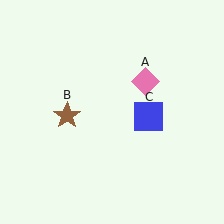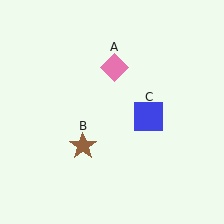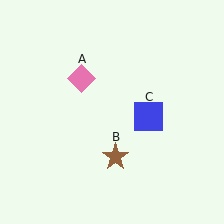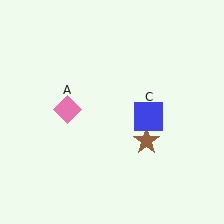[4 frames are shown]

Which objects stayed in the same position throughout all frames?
Blue square (object C) remained stationary.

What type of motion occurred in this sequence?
The pink diamond (object A), brown star (object B) rotated counterclockwise around the center of the scene.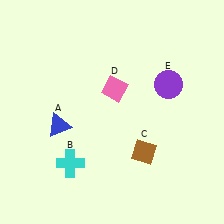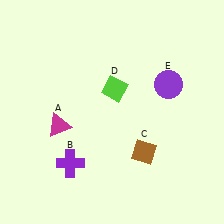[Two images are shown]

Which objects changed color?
A changed from blue to magenta. B changed from cyan to purple. D changed from pink to lime.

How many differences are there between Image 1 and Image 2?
There are 3 differences between the two images.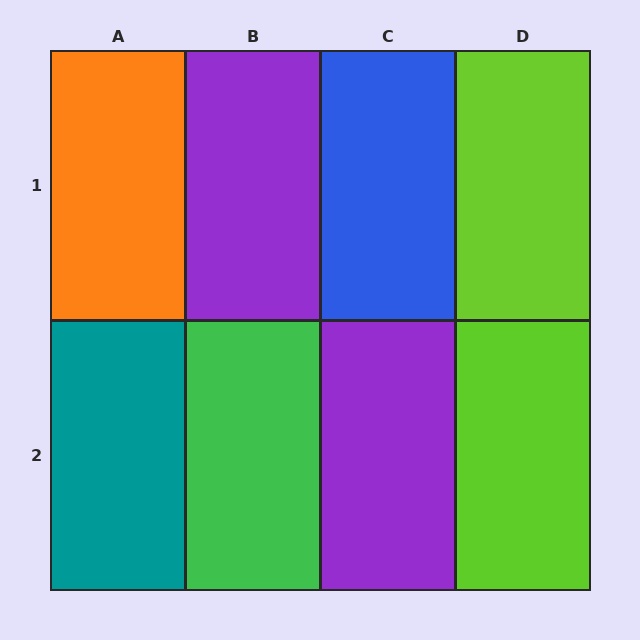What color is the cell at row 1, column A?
Orange.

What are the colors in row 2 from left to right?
Teal, green, purple, lime.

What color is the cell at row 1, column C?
Blue.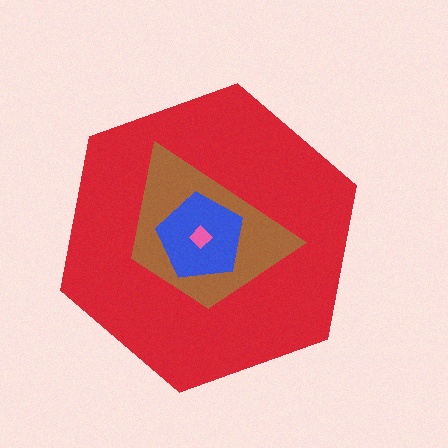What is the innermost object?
The pink diamond.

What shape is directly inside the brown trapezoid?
The blue pentagon.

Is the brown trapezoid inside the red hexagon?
Yes.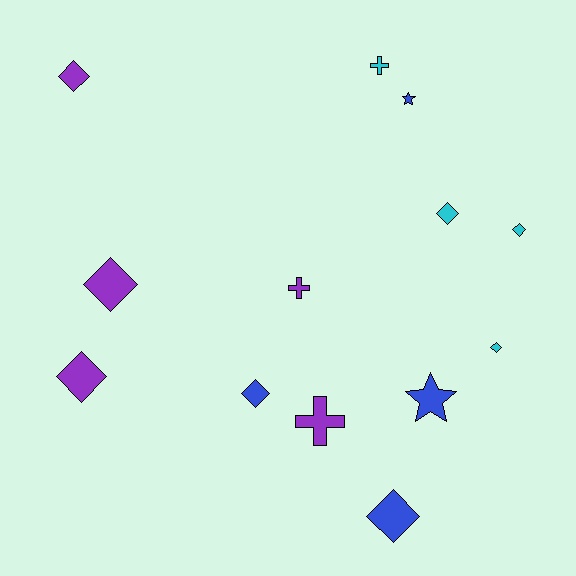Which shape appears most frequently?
Diamond, with 8 objects.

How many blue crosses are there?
There are no blue crosses.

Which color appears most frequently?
Purple, with 5 objects.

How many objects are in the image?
There are 13 objects.